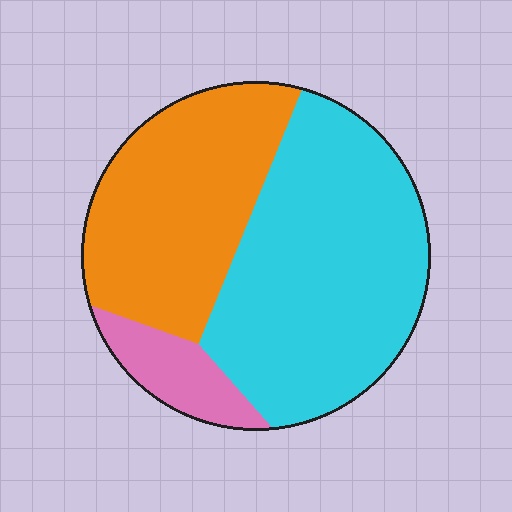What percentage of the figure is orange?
Orange covers around 35% of the figure.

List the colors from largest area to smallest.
From largest to smallest: cyan, orange, pink.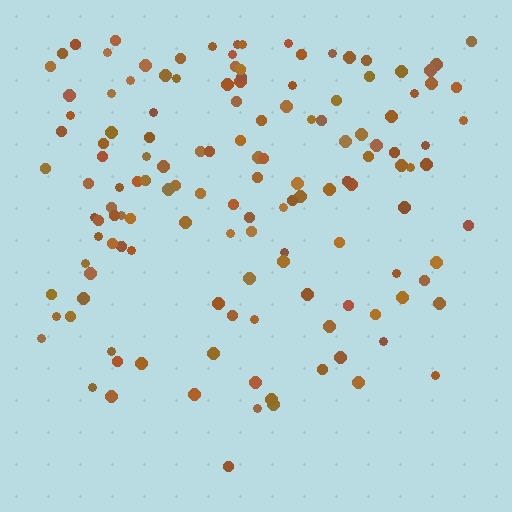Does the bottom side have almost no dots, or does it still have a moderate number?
Still a moderate number, just noticeably fewer than the top.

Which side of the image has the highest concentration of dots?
The top.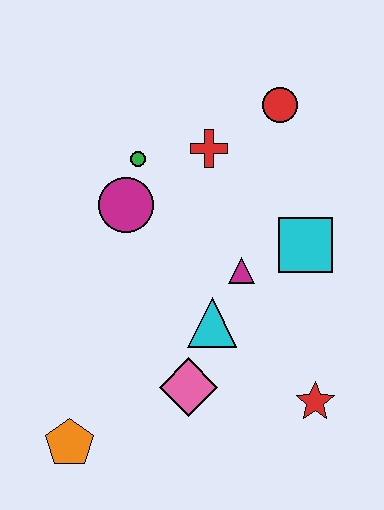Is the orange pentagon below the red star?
Yes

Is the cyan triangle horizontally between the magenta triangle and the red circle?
No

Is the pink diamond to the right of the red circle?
No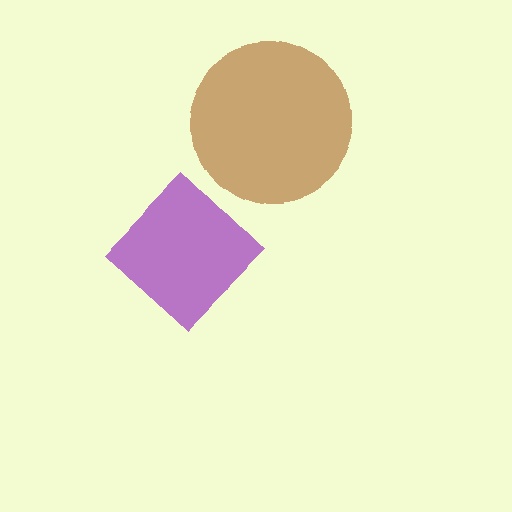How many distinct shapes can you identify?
There are 2 distinct shapes: a purple diamond, a brown circle.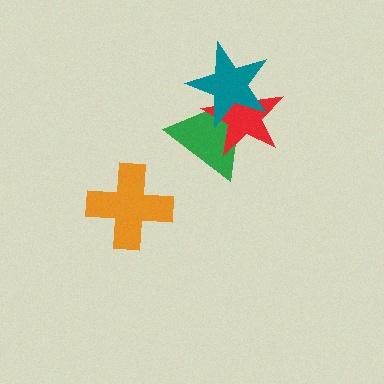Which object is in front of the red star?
The teal star is in front of the red star.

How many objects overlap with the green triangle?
2 objects overlap with the green triangle.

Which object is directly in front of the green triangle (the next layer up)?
The red star is directly in front of the green triangle.